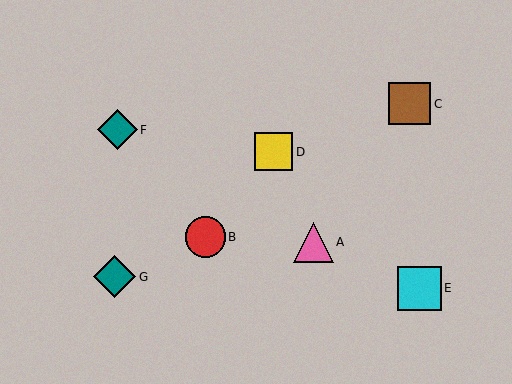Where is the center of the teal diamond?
The center of the teal diamond is at (117, 130).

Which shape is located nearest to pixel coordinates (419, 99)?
The brown square (labeled C) at (410, 104) is nearest to that location.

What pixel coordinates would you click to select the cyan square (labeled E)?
Click at (419, 288) to select the cyan square E.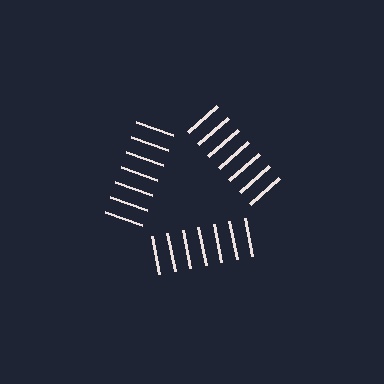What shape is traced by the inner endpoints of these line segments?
An illusory triangle — the line segments terminate on its edges but no continuous stroke is drawn.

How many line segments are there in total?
21 — 7 along each of the 3 edges.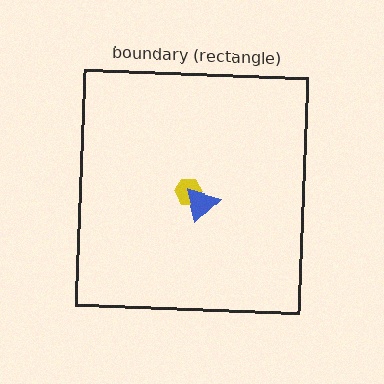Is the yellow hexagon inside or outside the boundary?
Inside.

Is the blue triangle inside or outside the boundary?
Inside.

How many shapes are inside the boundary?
2 inside, 0 outside.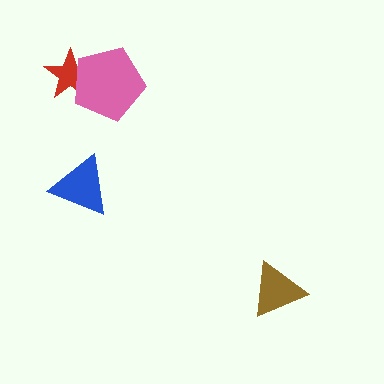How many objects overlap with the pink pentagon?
1 object overlaps with the pink pentagon.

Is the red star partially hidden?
Yes, it is partially covered by another shape.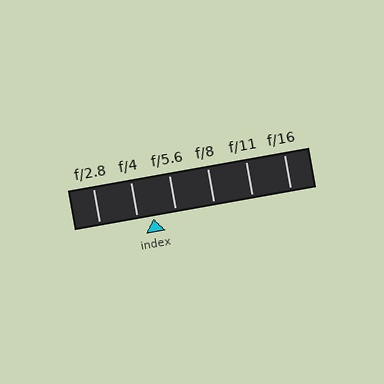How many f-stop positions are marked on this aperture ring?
There are 6 f-stop positions marked.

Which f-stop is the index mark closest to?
The index mark is closest to f/4.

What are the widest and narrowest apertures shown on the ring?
The widest aperture shown is f/2.8 and the narrowest is f/16.